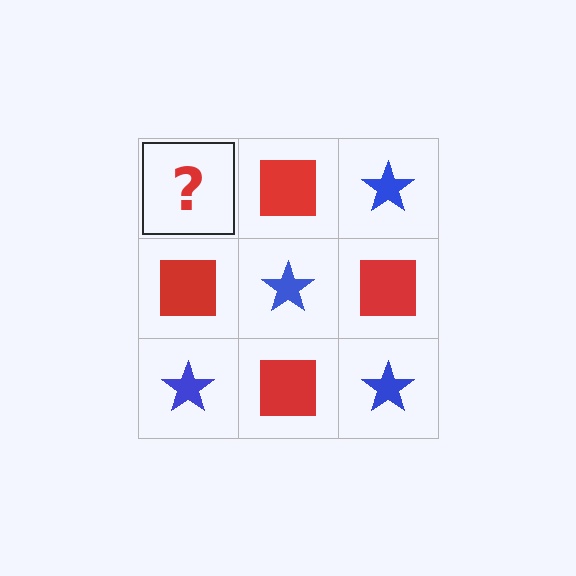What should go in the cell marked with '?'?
The missing cell should contain a blue star.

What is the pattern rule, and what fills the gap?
The rule is that it alternates blue star and red square in a checkerboard pattern. The gap should be filled with a blue star.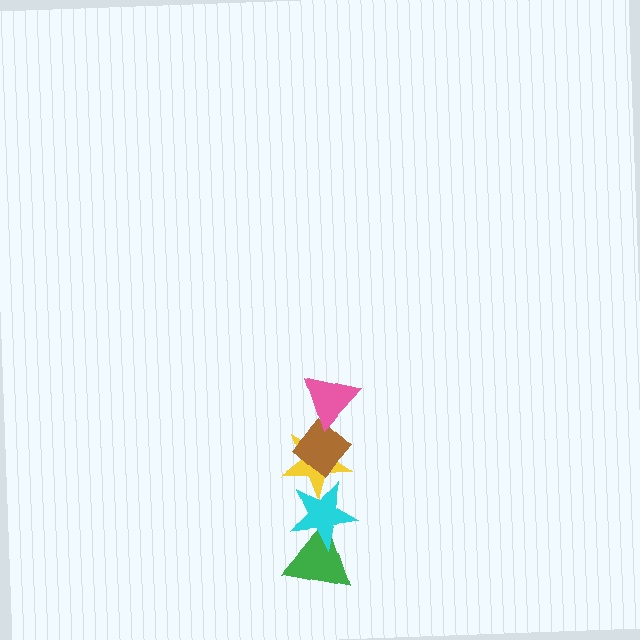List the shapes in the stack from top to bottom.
From top to bottom: the pink triangle, the brown diamond, the yellow star, the cyan star, the green triangle.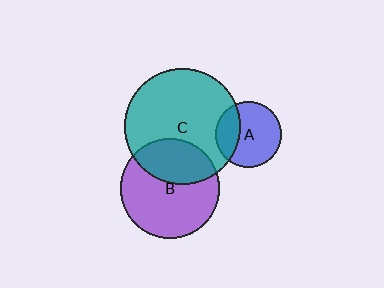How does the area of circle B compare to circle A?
Approximately 2.2 times.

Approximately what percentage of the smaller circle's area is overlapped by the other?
Approximately 30%.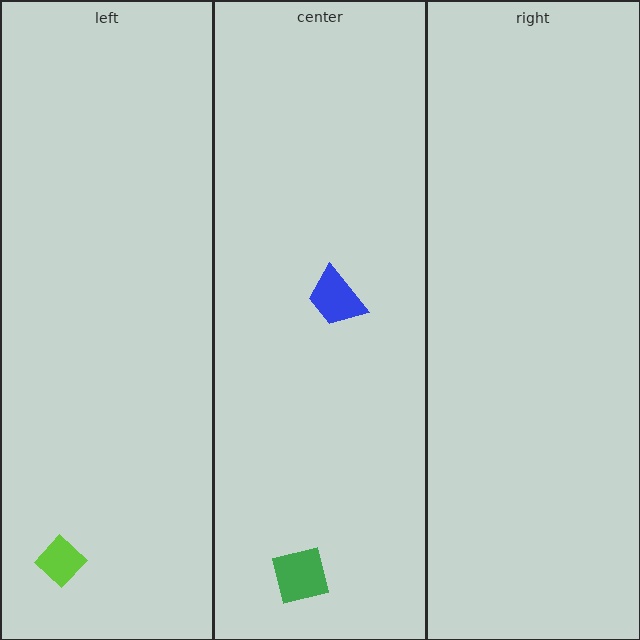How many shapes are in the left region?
1.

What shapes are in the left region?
The lime diamond.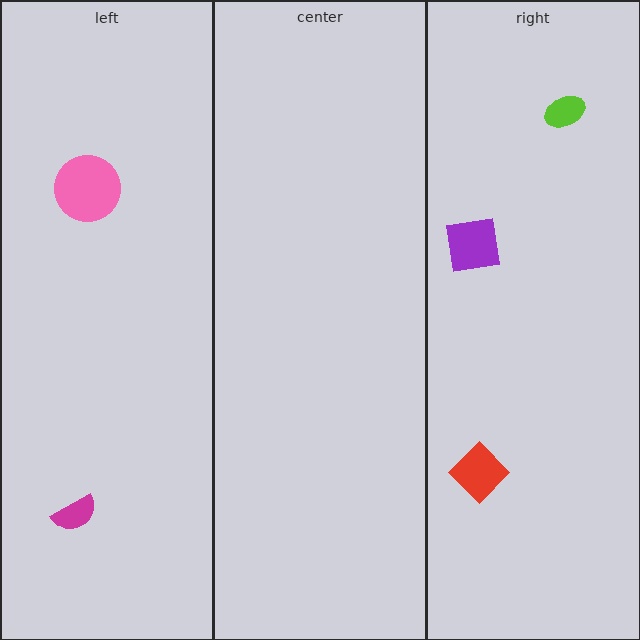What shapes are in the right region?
The red diamond, the lime ellipse, the purple square.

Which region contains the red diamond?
The right region.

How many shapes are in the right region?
3.